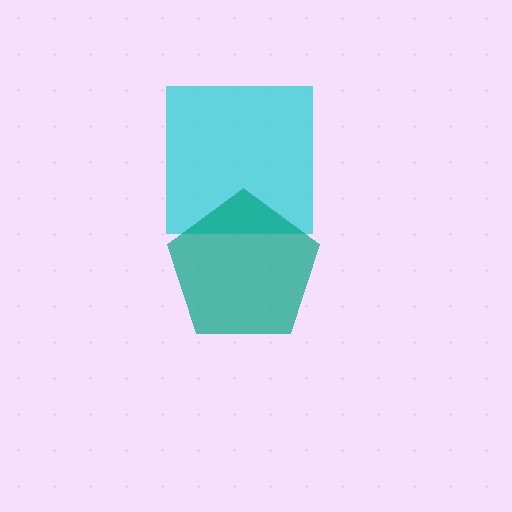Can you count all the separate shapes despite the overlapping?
Yes, there are 2 separate shapes.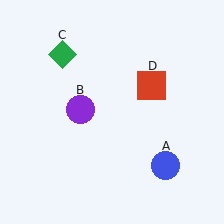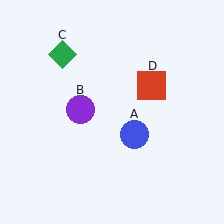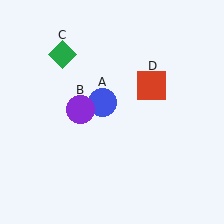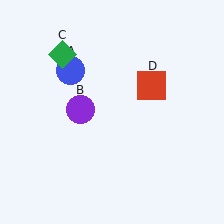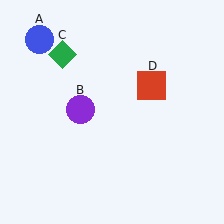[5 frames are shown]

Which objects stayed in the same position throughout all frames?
Purple circle (object B) and green diamond (object C) and red square (object D) remained stationary.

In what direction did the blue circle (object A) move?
The blue circle (object A) moved up and to the left.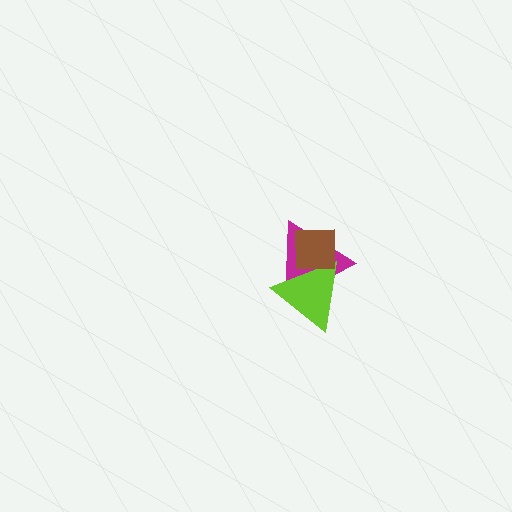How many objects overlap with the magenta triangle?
2 objects overlap with the magenta triangle.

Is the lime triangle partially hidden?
Yes, it is partially covered by another shape.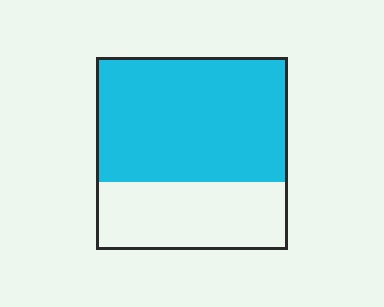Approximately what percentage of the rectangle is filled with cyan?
Approximately 65%.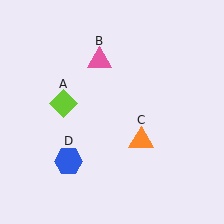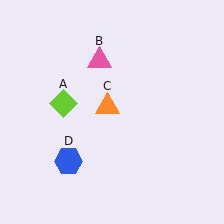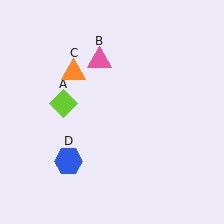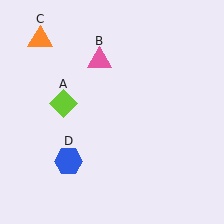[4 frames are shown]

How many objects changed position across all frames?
1 object changed position: orange triangle (object C).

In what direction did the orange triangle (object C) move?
The orange triangle (object C) moved up and to the left.